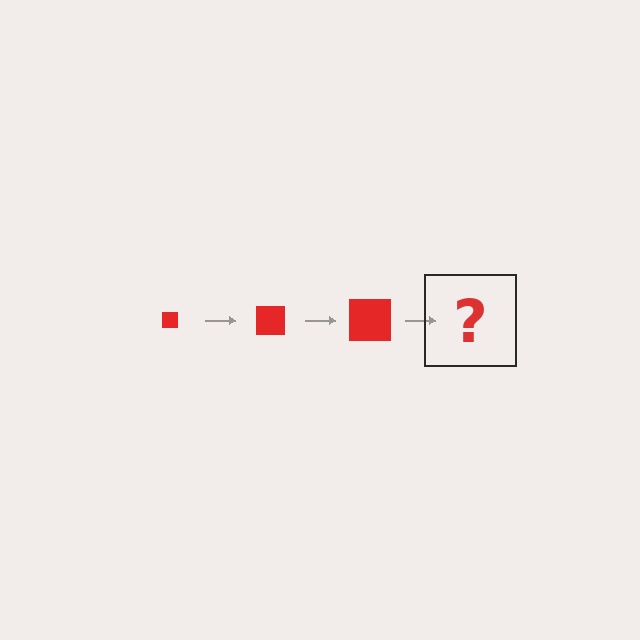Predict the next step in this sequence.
The next step is a red square, larger than the previous one.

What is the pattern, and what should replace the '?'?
The pattern is that the square gets progressively larger each step. The '?' should be a red square, larger than the previous one.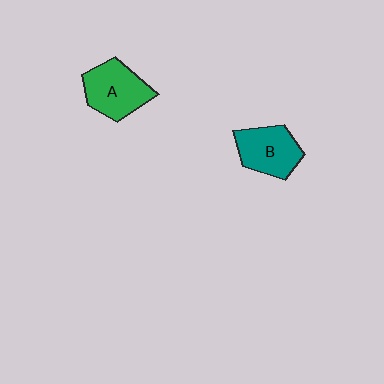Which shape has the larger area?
Shape A (green).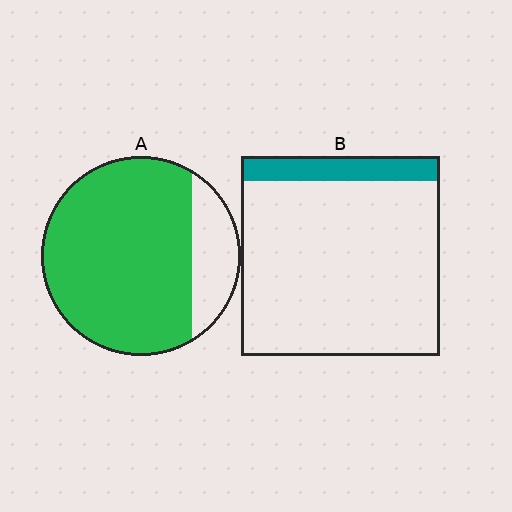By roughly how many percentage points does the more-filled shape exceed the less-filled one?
By roughly 70 percentage points (A over B).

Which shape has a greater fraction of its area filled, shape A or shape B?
Shape A.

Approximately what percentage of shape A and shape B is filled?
A is approximately 80% and B is approximately 10%.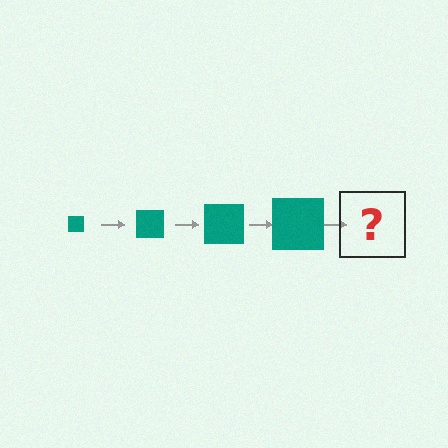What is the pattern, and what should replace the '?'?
The pattern is that the square gets progressively larger each step. The '?' should be a teal square, larger than the previous one.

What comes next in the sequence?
The next element should be a teal square, larger than the previous one.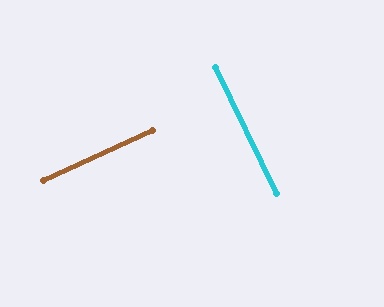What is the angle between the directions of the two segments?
Approximately 89 degrees.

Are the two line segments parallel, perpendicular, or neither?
Perpendicular — they meet at approximately 89°.